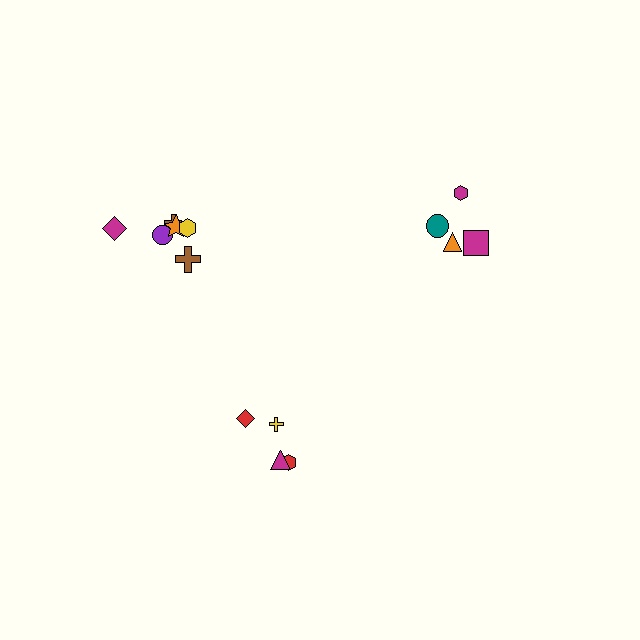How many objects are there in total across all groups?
There are 14 objects.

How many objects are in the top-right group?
There are 4 objects.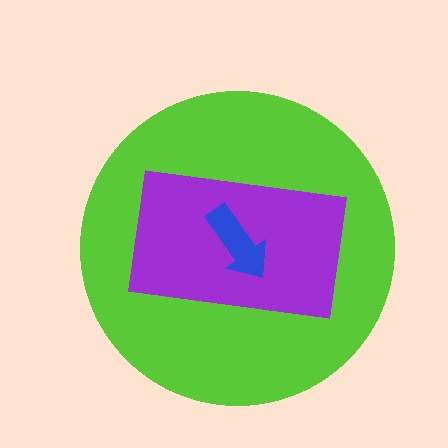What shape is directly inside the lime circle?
The purple rectangle.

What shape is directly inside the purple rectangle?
The blue arrow.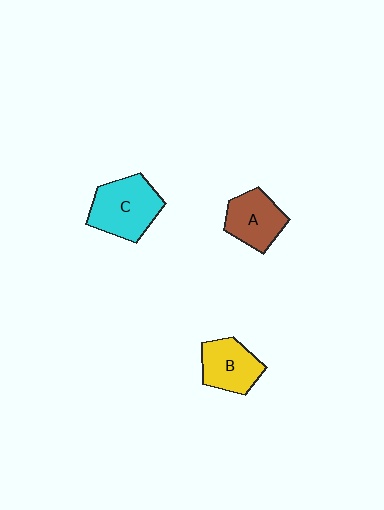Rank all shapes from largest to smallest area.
From largest to smallest: C (cyan), A (brown), B (yellow).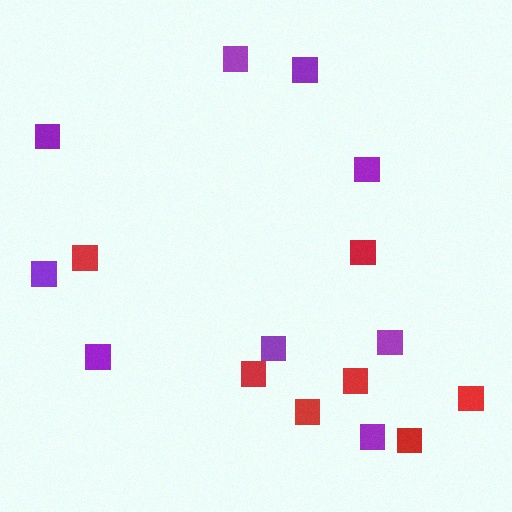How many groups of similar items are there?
There are 2 groups: one group of red squares (7) and one group of purple squares (9).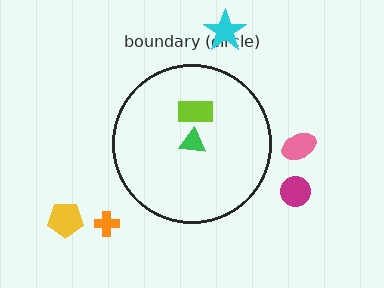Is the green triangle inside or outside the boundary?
Inside.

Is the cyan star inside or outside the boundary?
Outside.